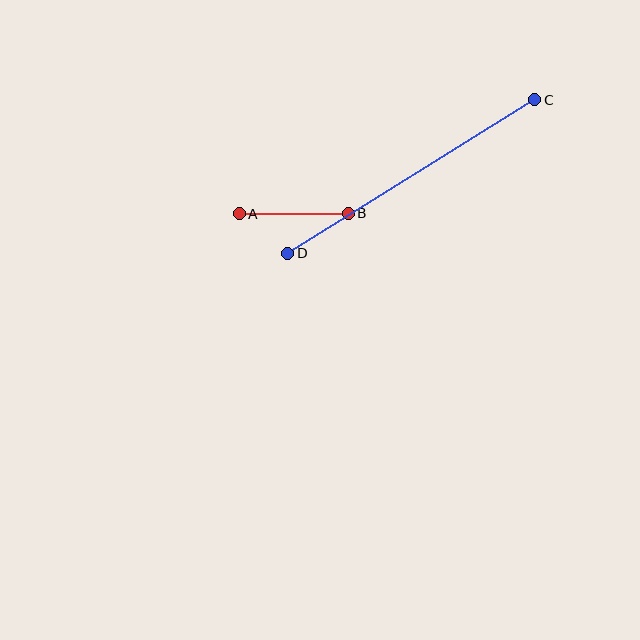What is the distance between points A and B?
The distance is approximately 109 pixels.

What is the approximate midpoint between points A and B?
The midpoint is at approximately (294, 214) pixels.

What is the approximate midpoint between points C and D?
The midpoint is at approximately (411, 176) pixels.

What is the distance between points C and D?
The distance is approximately 291 pixels.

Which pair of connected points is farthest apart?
Points C and D are farthest apart.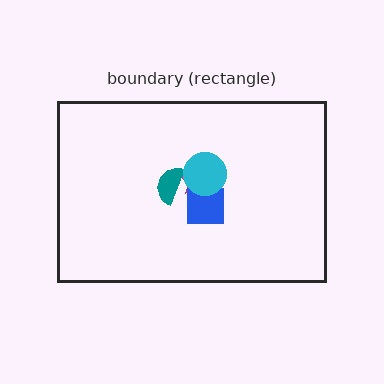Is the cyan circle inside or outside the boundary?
Inside.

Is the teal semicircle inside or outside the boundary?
Inside.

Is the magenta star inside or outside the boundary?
Inside.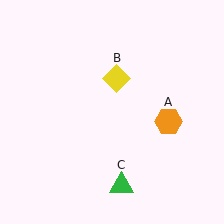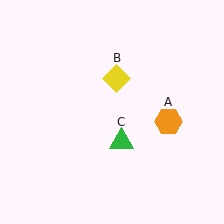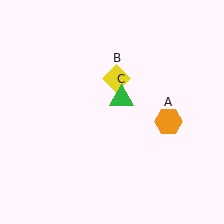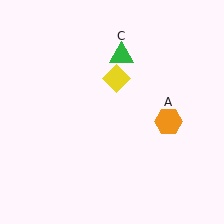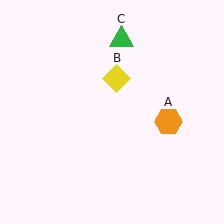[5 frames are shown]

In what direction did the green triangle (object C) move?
The green triangle (object C) moved up.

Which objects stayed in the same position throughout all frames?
Orange hexagon (object A) and yellow diamond (object B) remained stationary.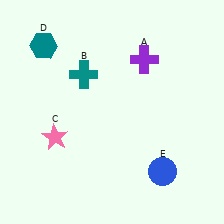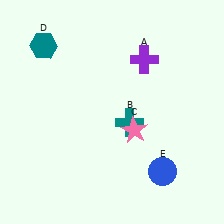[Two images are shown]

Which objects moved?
The objects that moved are: the teal cross (B), the pink star (C).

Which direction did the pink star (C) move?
The pink star (C) moved right.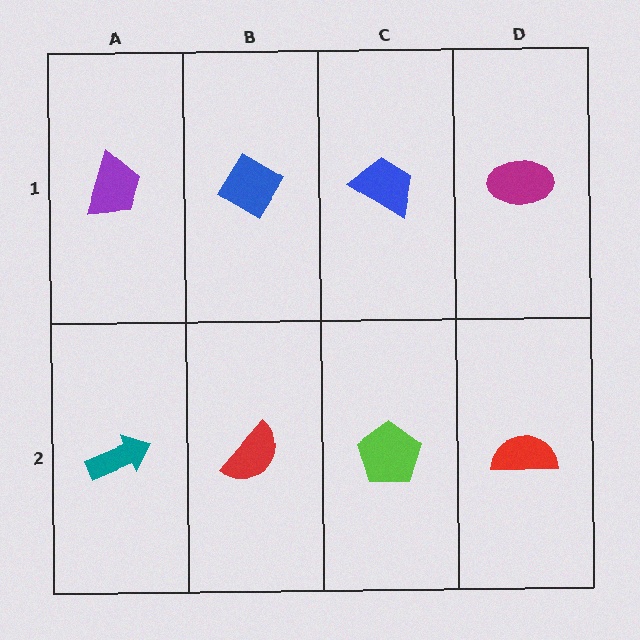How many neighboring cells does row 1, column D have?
2.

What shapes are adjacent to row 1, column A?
A teal arrow (row 2, column A), a blue diamond (row 1, column B).